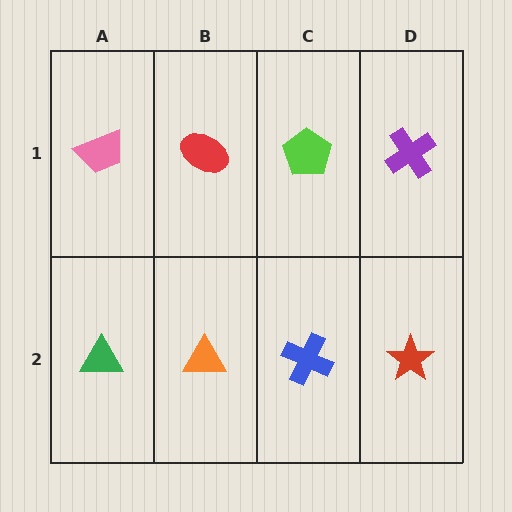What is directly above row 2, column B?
A red ellipse.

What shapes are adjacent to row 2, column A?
A pink trapezoid (row 1, column A), an orange triangle (row 2, column B).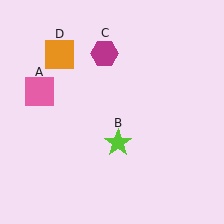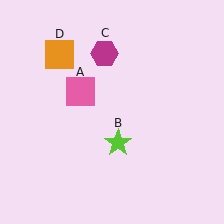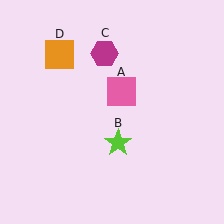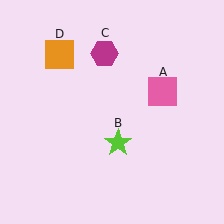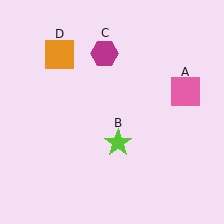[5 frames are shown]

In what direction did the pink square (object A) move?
The pink square (object A) moved right.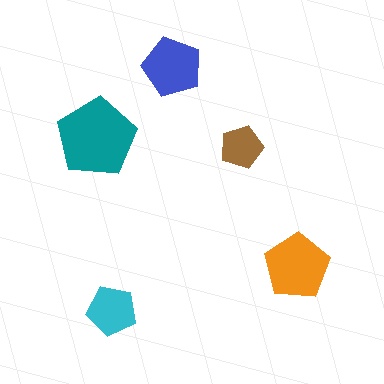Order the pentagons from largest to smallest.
the teal one, the orange one, the blue one, the cyan one, the brown one.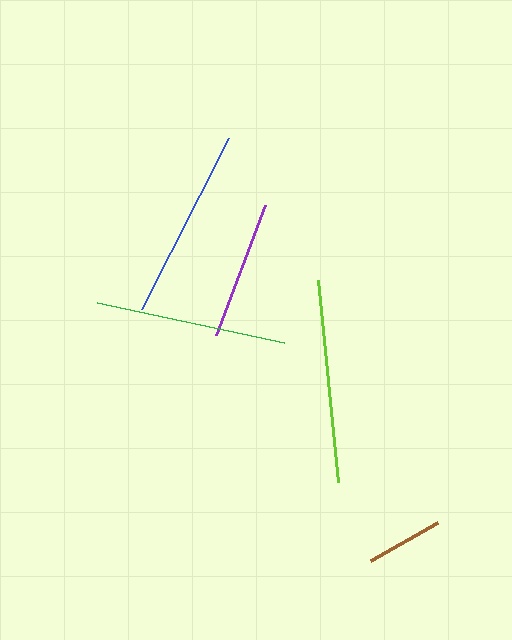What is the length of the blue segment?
The blue segment is approximately 192 pixels long.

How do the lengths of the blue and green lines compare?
The blue and green lines are approximately the same length.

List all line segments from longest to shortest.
From longest to shortest: lime, blue, green, purple, brown.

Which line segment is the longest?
The lime line is the longest at approximately 204 pixels.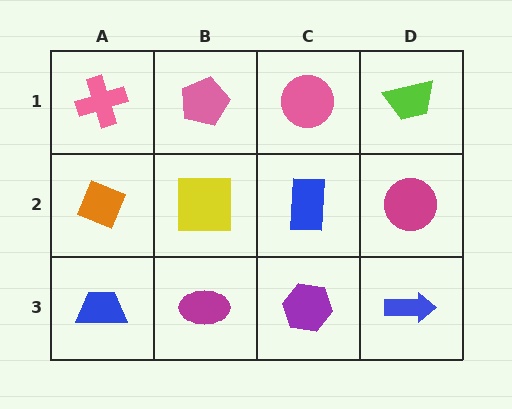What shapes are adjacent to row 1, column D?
A magenta circle (row 2, column D), a pink circle (row 1, column C).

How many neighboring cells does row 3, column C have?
3.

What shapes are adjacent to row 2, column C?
A pink circle (row 1, column C), a purple hexagon (row 3, column C), a yellow square (row 2, column B), a magenta circle (row 2, column D).